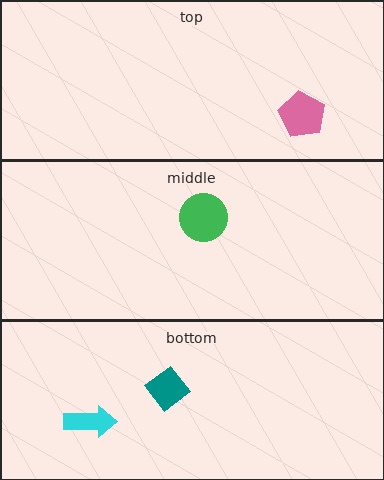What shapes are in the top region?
The pink pentagon.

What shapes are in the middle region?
The green circle.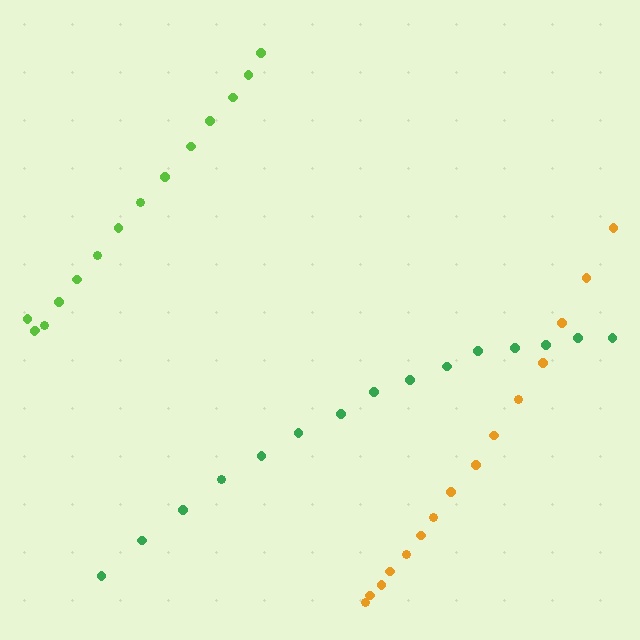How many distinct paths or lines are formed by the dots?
There are 3 distinct paths.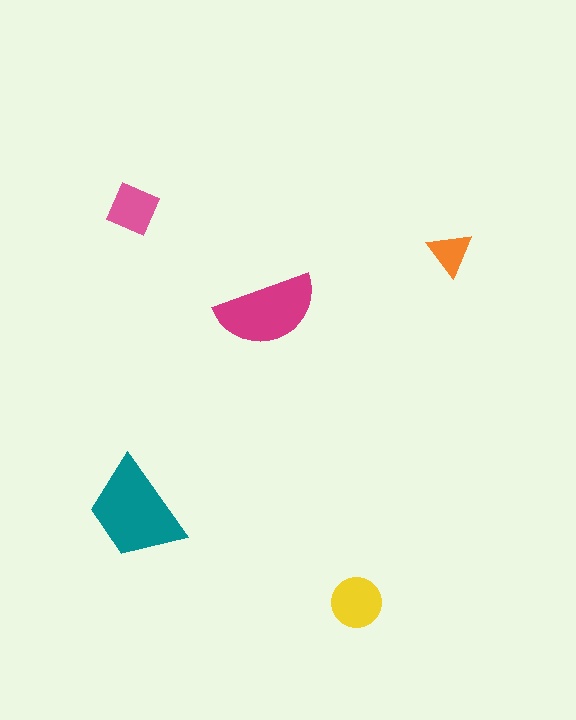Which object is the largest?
The teal trapezoid.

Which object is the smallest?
The orange triangle.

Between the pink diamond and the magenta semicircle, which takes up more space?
The magenta semicircle.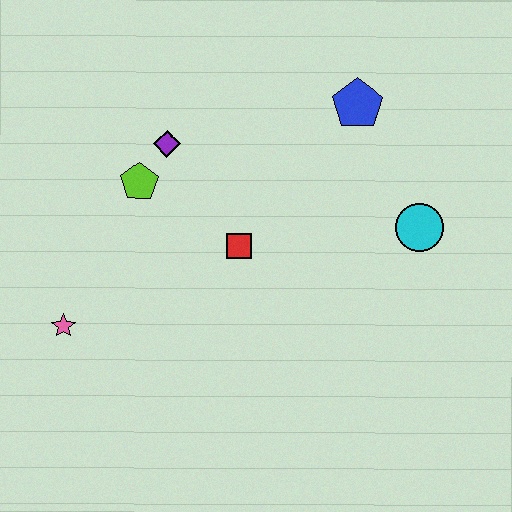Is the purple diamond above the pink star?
Yes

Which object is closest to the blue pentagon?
The cyan circle is closest to the blue pentagon.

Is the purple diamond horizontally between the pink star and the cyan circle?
Yes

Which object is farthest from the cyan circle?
The pink star is farthest from the cyan circle.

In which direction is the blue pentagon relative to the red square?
The blue pentagon is above the red square.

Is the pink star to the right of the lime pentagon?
No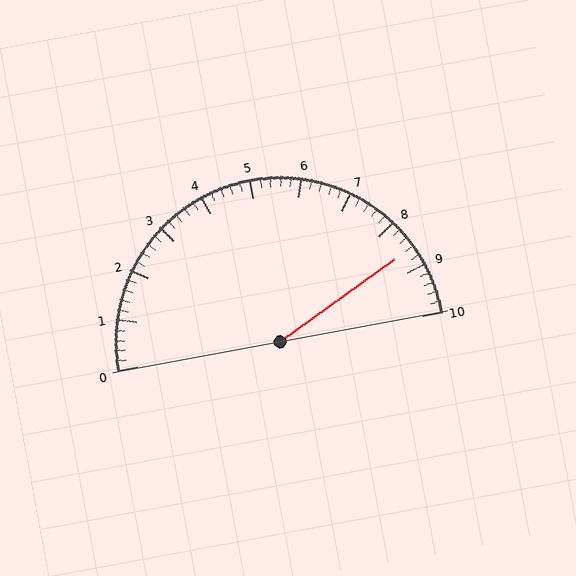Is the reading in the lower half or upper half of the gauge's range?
The reading is in the upper half of the range (0 to 10).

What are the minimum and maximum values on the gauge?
The gauge ranges from 0 to 10.